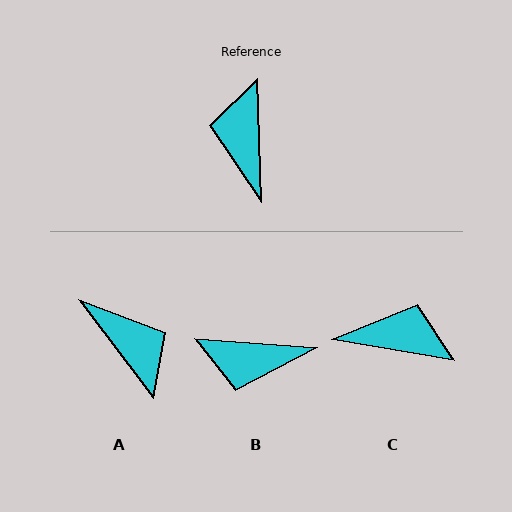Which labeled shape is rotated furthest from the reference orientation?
A, about 145 degrees away.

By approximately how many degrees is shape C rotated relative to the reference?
Approximately 102 degrees clockwise.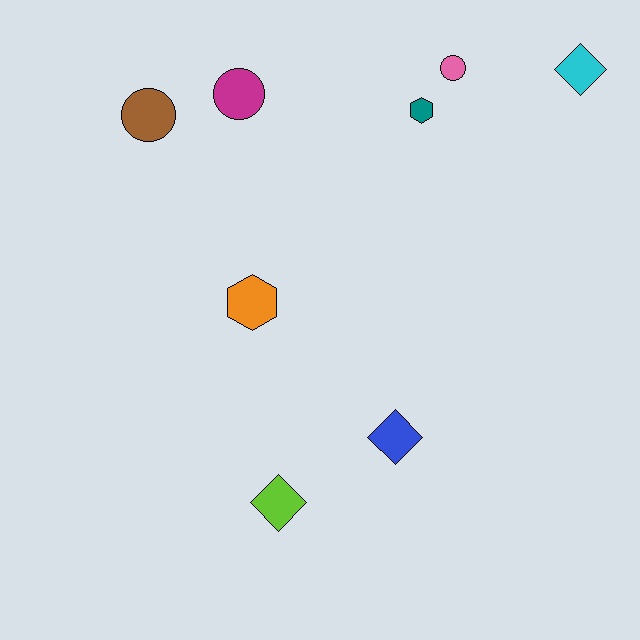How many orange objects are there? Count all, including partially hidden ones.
There is 1 orange object.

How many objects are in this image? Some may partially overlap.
There are 8 objects.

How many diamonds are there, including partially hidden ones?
There are 3 diamonds.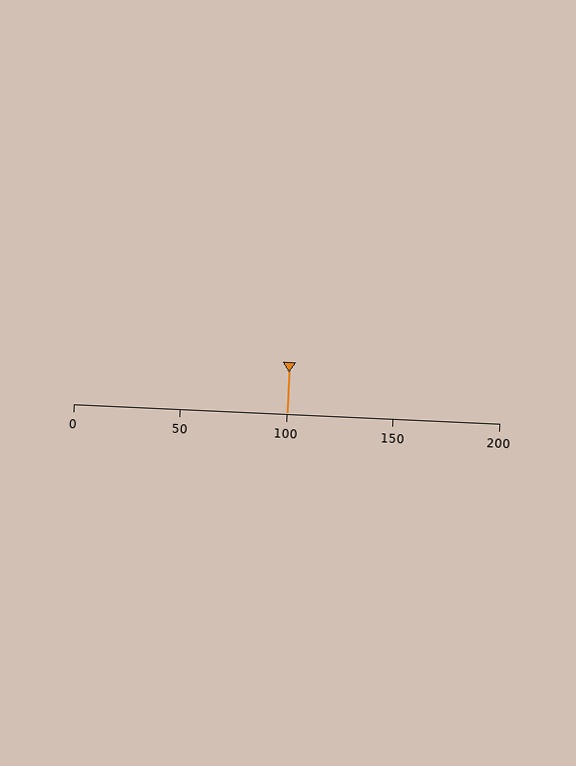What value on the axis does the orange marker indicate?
The marker indicates approximately 100.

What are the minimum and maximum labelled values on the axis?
The axis runs from 0 to 200.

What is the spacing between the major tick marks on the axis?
The major ticks are spaced 50 apart.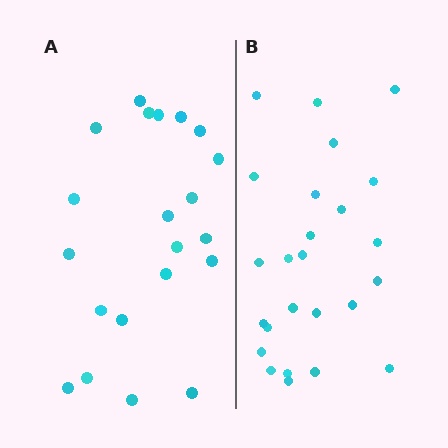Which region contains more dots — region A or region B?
Region B (the right region) has more dots.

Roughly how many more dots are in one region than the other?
Region B has about 4 more dots than region A.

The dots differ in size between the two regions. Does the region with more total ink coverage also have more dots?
No. Region A has more total ink coverage because its dots are larger, but region B actually contains more individual dots. Total area can be misleading — the number of items is what matters here.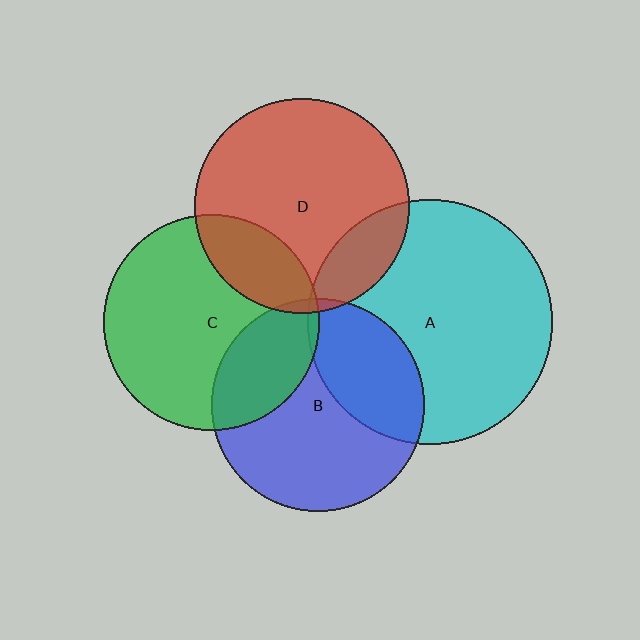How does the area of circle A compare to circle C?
Approximately 1.3 times.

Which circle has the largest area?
Circle A (cyan).